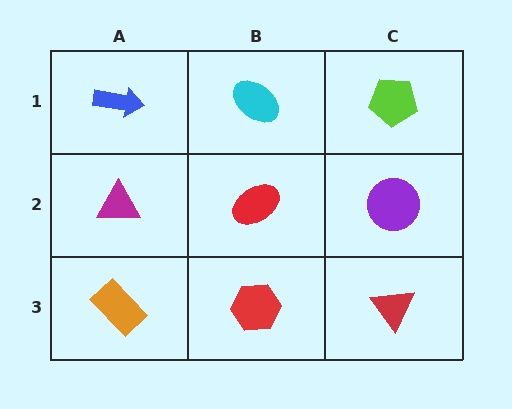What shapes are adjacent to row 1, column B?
A red ellipse (row 2, column B), a blue arrow (row 1, column A), a lime pentagon (row 1, column C).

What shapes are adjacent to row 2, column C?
A lime pentagon (row 1, column C), a red triangle (row 3, column C), a red ellipse (row 2, column B).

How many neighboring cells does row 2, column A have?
3.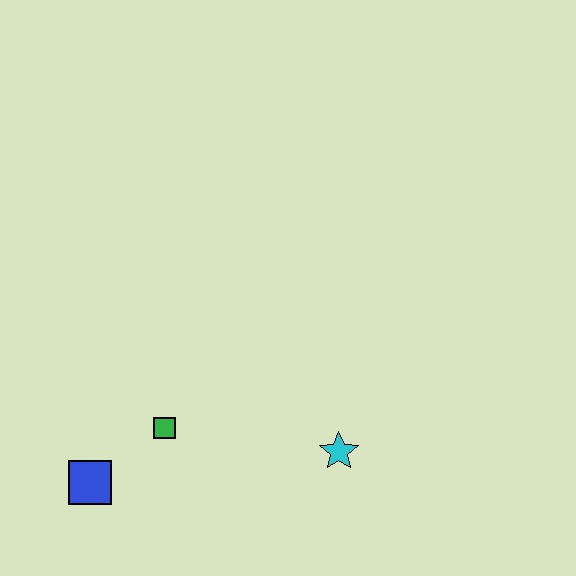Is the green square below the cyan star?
No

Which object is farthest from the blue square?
The cyan star is farthest from the blue square.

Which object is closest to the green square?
The blue square is closest to the green square.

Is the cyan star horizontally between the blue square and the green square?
No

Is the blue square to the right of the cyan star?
No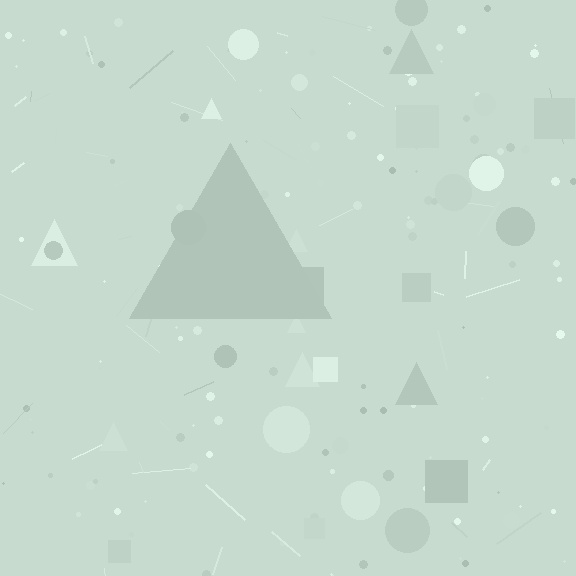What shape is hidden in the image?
A triangle is hidden in the image.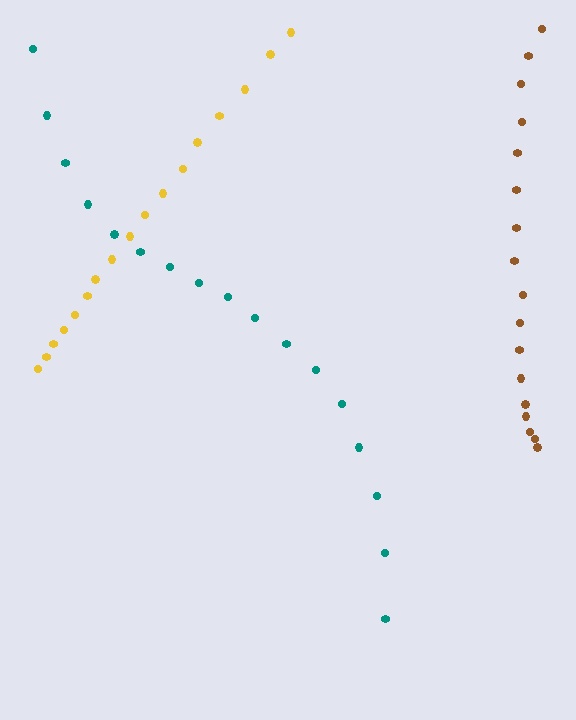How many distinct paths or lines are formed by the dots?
There are 3 distinct paths.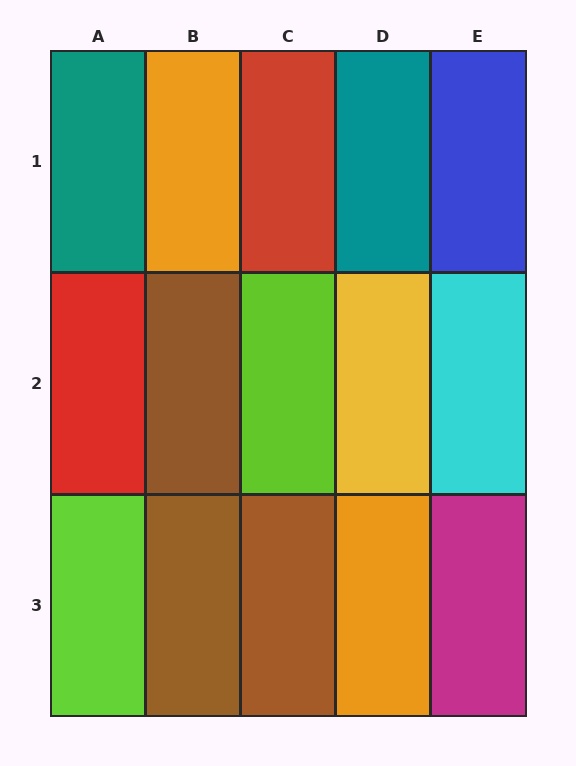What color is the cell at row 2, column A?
Red.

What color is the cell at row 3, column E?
Magenta.